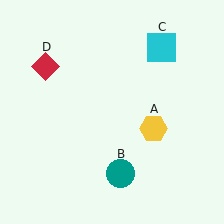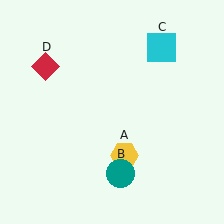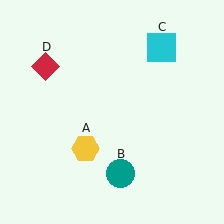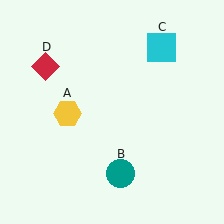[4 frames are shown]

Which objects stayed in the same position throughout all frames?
Teal circle (object B) and cyan square (object C) and red diamond (object D) remained stationary.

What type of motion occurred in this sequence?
The yellow hexagon (object A) rotated clockwise around the center of the scene.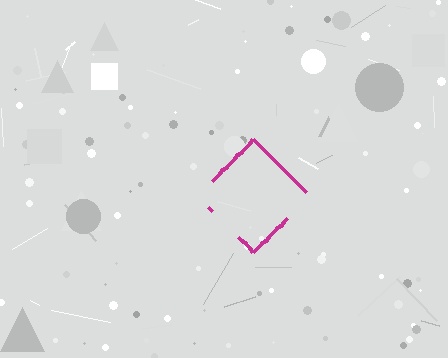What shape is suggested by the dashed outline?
The dashed outline suggests a diamond.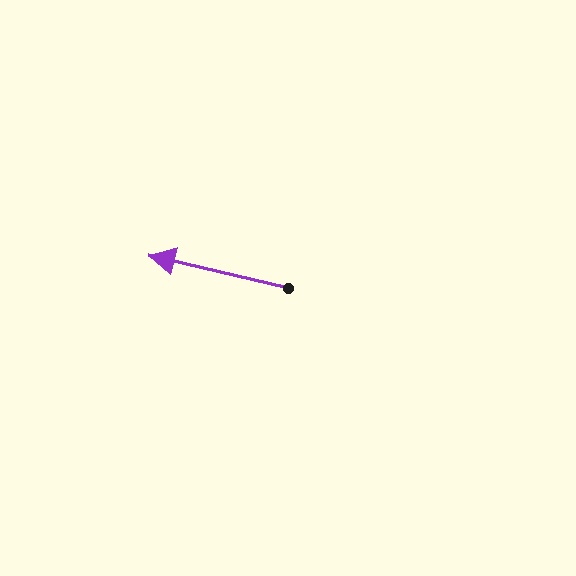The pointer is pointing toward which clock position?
Roughly 9 o'clock.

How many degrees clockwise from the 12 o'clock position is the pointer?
Approximately 283 degrees.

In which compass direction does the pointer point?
West.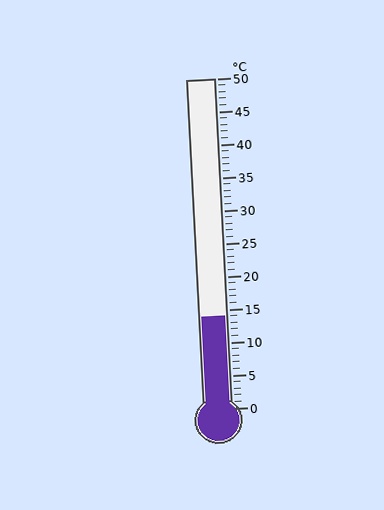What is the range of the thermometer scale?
The thermometer scale ranges from 0°C to 50°C.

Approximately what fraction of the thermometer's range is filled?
The thermometer is filled to approximately 30% of its range.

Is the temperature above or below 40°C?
The temperature is below 40°C.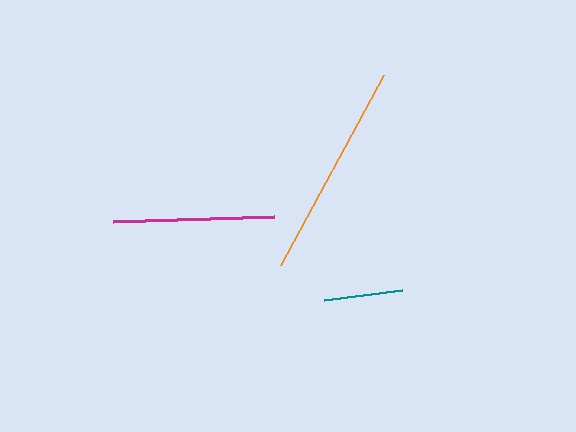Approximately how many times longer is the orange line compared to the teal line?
The orange line is approximately 2.8 times the length of the teal line.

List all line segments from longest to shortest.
From longest to shortest: orange, magenta, teal.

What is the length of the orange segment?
The orange segment is approximately 216 pixels long.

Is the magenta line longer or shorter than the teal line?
The magenta line is longer than the teal line.